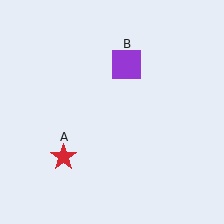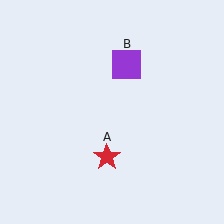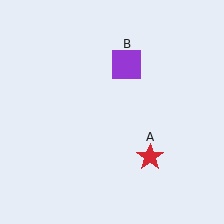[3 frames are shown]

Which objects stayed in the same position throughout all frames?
Purple square (object B) remained stationary.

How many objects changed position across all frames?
1 object changed position: red star (object A).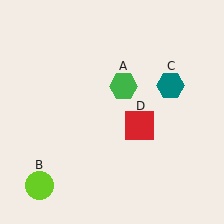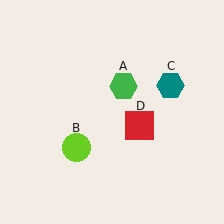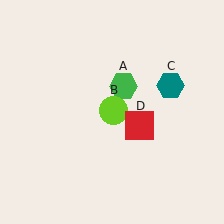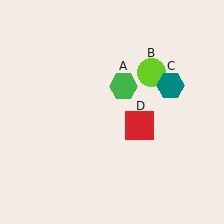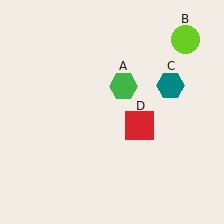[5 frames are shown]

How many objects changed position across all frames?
1 object changed position: lime circle (object B).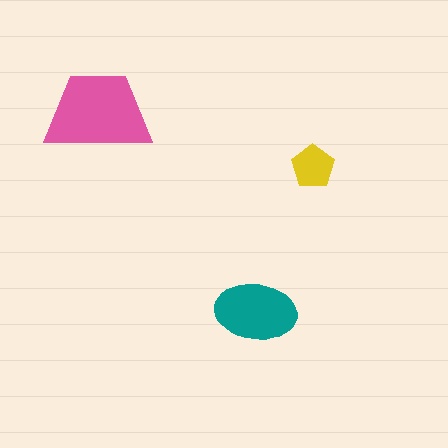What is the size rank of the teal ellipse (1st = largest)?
2nd.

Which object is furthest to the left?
The pink trapezoid is leftmost.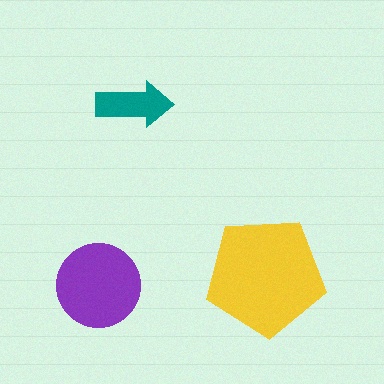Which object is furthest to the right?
The yellow pentagon is rightmost.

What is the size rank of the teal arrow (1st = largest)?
3rd.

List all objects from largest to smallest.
The yellow pentagon, the purple circle, the teal arrow.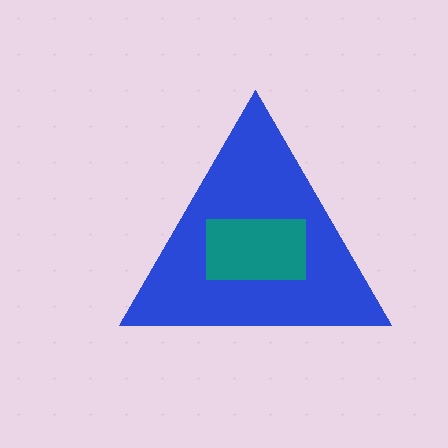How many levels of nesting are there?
2.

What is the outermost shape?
The blue triangle.